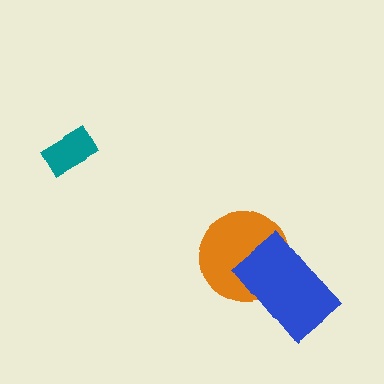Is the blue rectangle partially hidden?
No, no other shape covers it.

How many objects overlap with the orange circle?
1 object overlaps with the orange circle.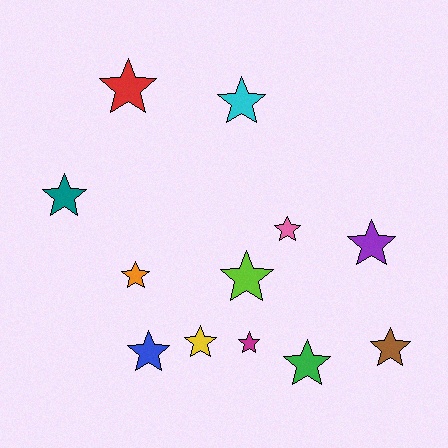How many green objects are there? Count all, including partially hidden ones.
There is 1 green object.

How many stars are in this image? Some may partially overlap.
There are 12 stars.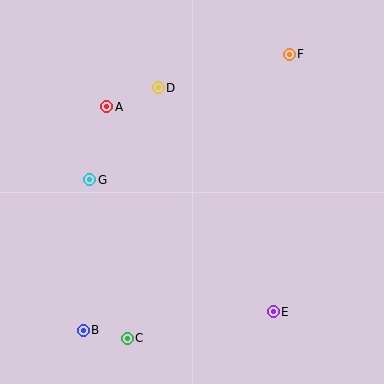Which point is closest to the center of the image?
Point G at (90, 180) is closest to the center.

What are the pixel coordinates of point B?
Point B is at (83, 330).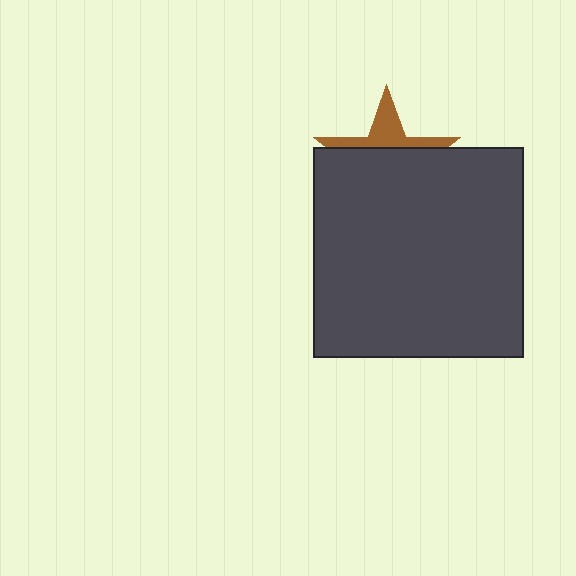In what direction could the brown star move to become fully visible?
The brown star could move up. That would shift it out from behind the dark gray square entirely.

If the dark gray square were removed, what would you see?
You would see the complete brown star.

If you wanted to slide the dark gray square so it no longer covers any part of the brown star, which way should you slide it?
Slide it down — that is the most direct way to separate the two shapes.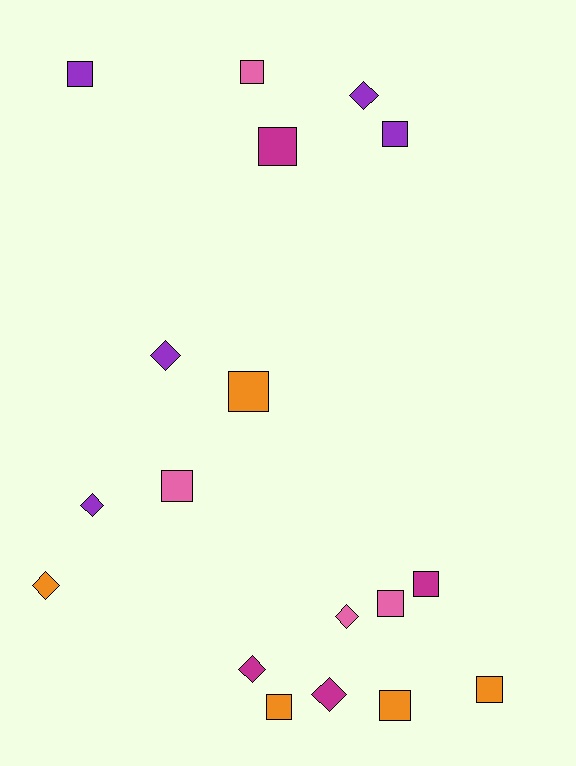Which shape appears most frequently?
Square, with 11 objects.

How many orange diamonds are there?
There is 1 orange diamond.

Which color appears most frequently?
Purple, with 5 objects.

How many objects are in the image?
There are 18 objects.